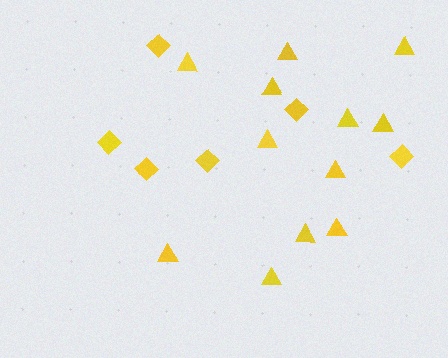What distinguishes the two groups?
There are 2 groups: one group of triangles (12) and one group of diamonds (6).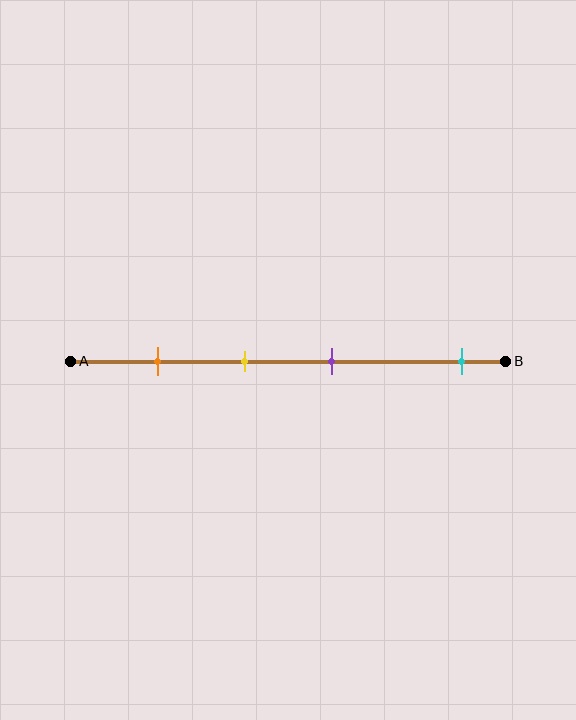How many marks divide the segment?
There are 4 marks dividing the segment.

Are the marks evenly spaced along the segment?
No, the marks are not evenly spaced.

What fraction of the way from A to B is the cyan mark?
The cyan mark is approximately 90% (0.9) of the way from A to B.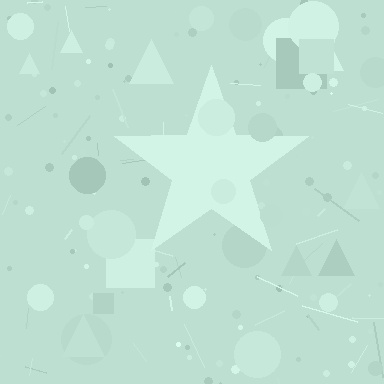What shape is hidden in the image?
A star is hidden in the image.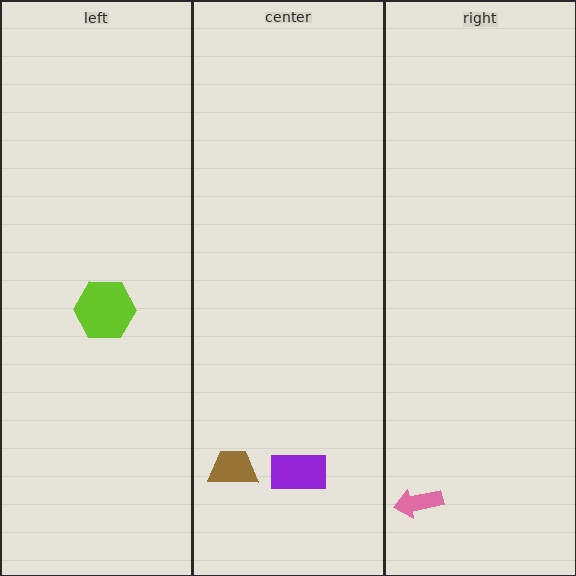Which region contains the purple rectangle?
The center region.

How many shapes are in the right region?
1.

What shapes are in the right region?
The pink arrow.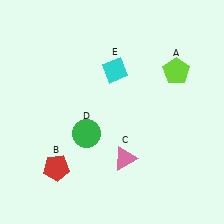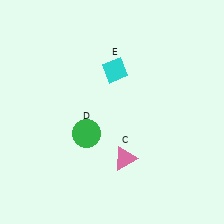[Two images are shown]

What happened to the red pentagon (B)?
The red pentagon (B) was removed in Image 2. It was in the bottom-left area of Image 1.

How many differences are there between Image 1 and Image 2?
There are 2 differences between the two images.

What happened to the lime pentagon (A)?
The lime pentagon (A) was removed in Image 2. It was in the top-right area of Image 1.